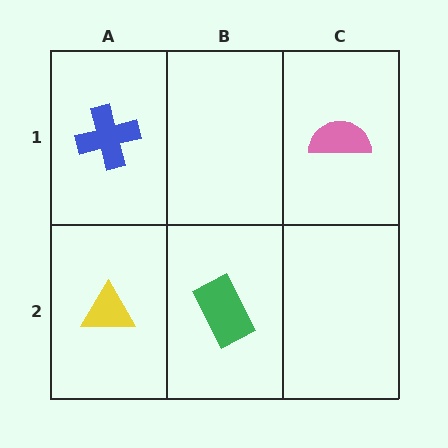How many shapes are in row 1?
2 shapes.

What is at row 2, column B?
A green rectangle.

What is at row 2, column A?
A yellow triangle.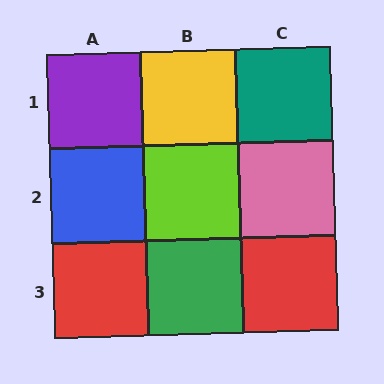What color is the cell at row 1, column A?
Purple.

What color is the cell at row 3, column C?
Red.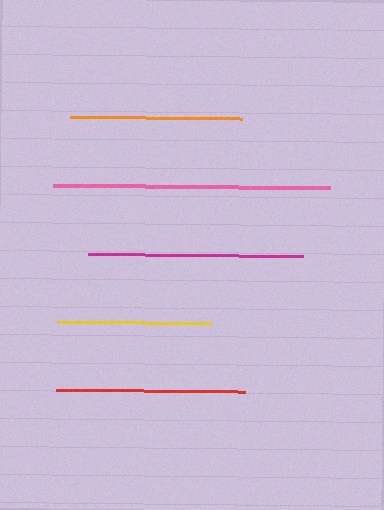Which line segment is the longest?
The pink line is the longest at approximately 277 pixels.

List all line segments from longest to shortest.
From longest to shortest: pink, magenta, red, orange, yellow.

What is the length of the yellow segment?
The yellow segment is approximately 155 pixels long.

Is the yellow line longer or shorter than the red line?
The red line is longer than the yellow line.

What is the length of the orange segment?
The orange segment is approximately 172 pixels long.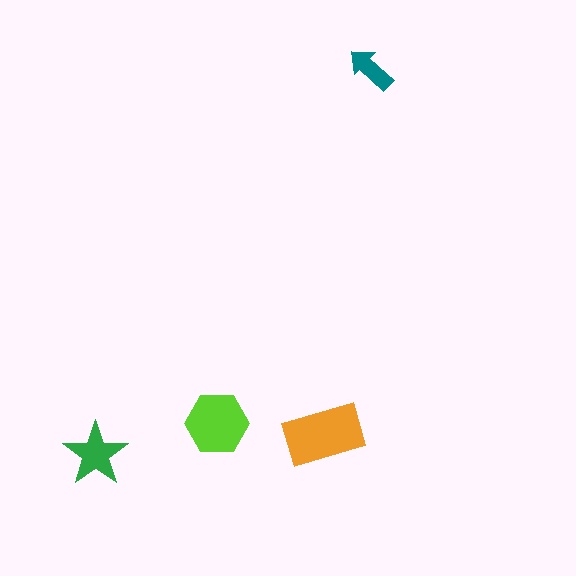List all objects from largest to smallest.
The orange rectangle, the lime hexagon, the green star, the teal arrow.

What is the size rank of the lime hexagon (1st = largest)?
2nd.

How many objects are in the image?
There are 4 objects in the image.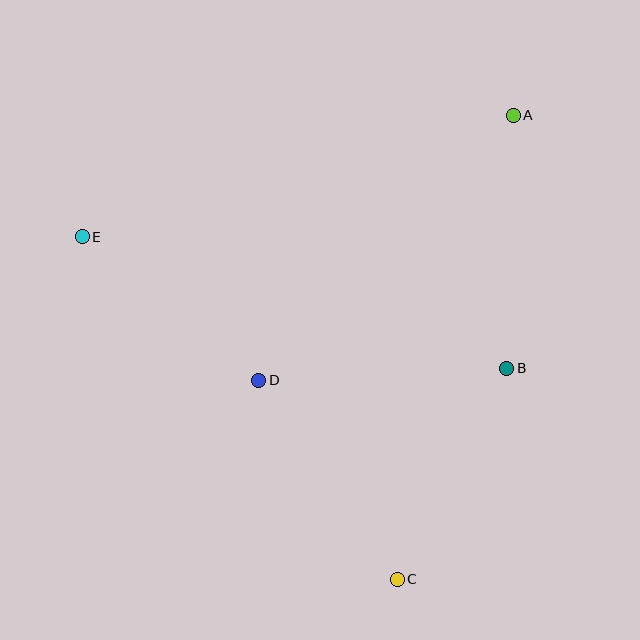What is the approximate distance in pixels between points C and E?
The distance between C and E is approximately 465 pixels.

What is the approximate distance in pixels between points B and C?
The distance between B and C is approximately 238 pixels.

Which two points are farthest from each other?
Points A and C are farthest from each other.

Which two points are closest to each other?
Points D and E are closest to each other.